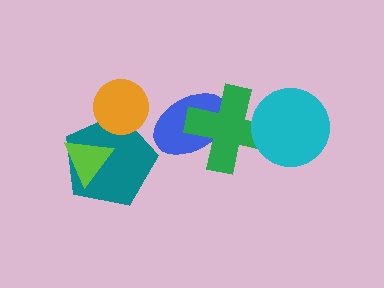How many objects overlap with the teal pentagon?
2 objects overlap with the teal pentagon.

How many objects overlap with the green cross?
2 objects overlap with the green cross.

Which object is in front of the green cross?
The cyan circle is in front of the green cross.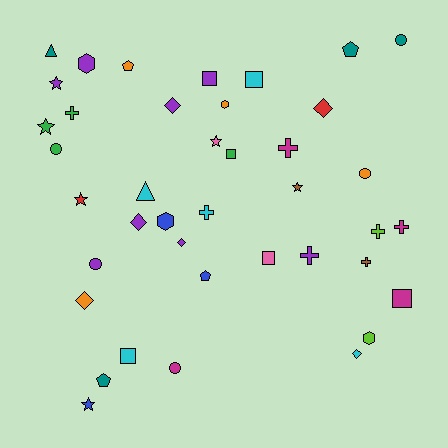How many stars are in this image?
There are 6 stars.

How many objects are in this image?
There are 40 objects.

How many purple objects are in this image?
There are 8 purple objects.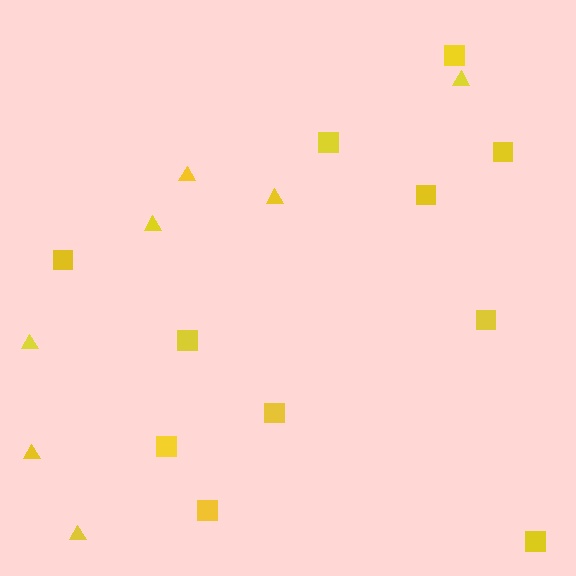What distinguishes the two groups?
There are 2 groups: one group of triangles (7) and one group of squares (11).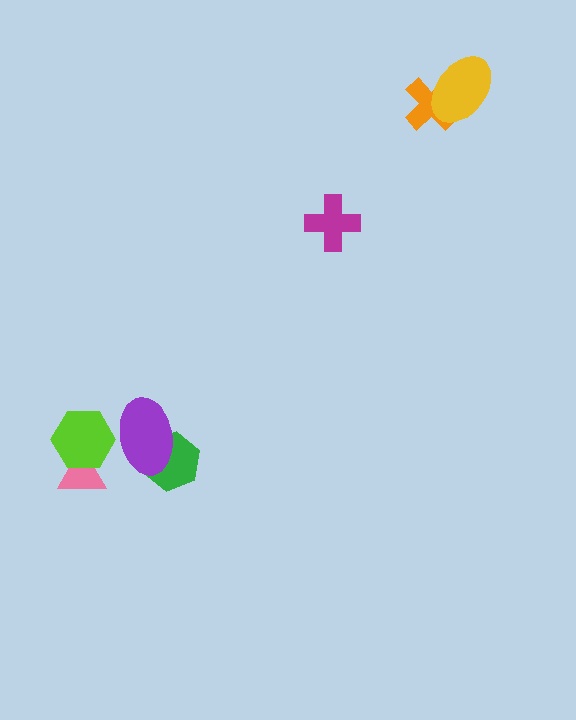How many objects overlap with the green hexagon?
1 object overlaps with the green hexagon.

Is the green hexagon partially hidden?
Yes, it is partially covered by another shape.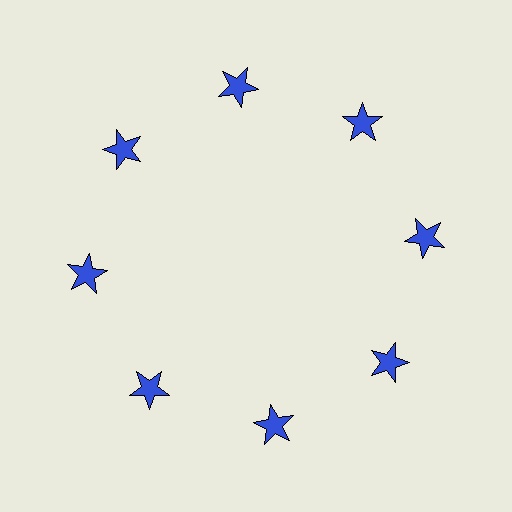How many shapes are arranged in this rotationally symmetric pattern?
There are 8 shapes, arranged in 8 groups of 1.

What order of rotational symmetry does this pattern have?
This pattern has 8-fold rotational symmetry.